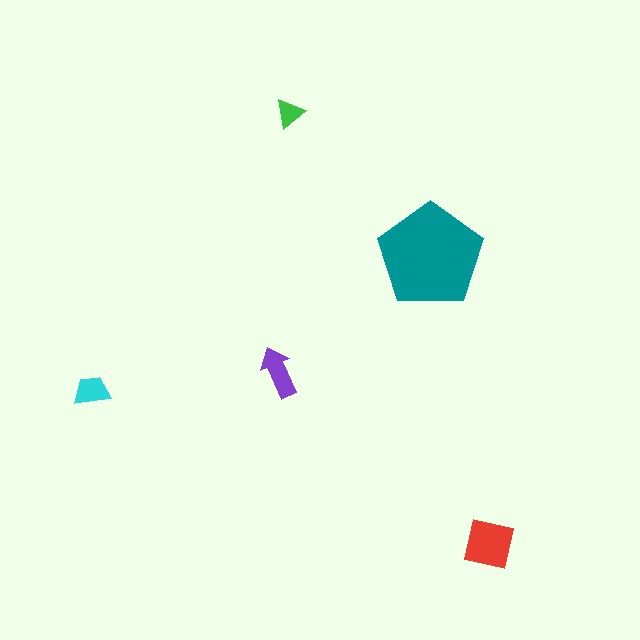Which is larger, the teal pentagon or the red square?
The teal pentagon.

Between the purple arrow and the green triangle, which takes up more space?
The purple arrow.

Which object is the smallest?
The green triangle.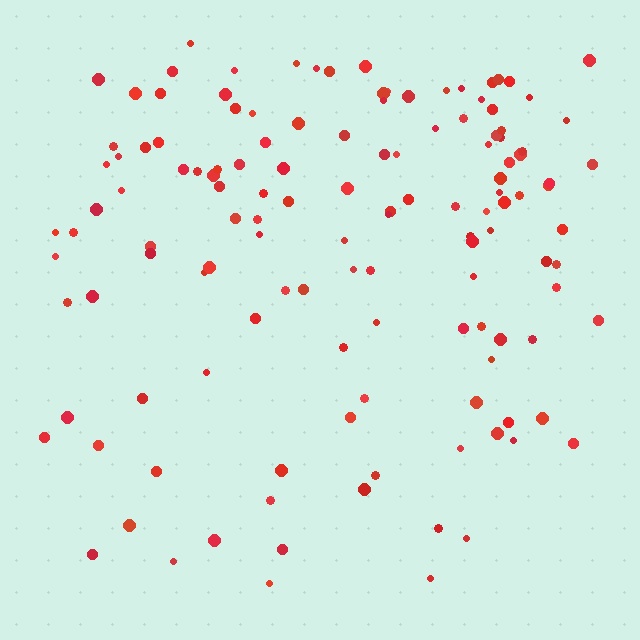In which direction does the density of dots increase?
From bottom to top, with the top side densest.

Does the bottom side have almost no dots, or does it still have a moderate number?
Still a moderate number, just noticeably fewer than the top.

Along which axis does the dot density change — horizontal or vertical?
Vertical.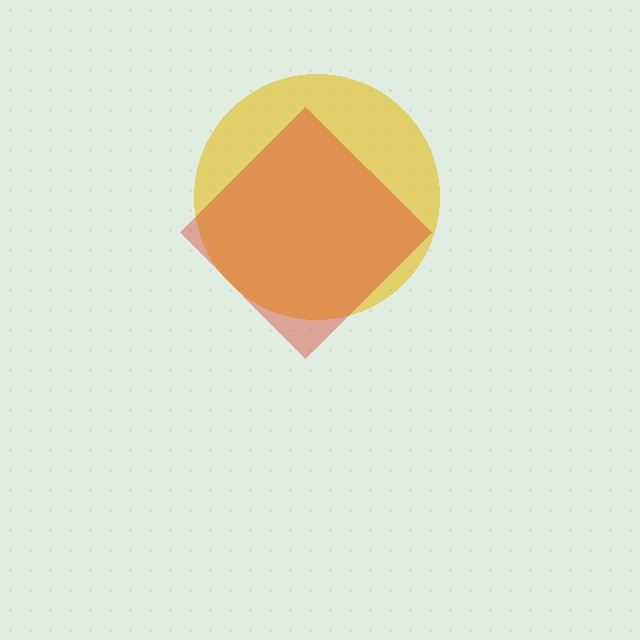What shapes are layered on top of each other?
The layered shapes are: a yellow circle, a red diamond.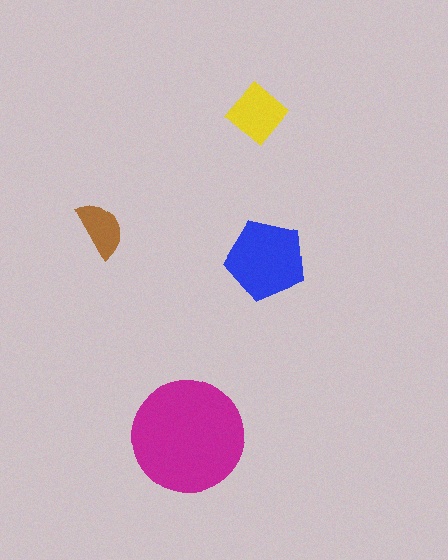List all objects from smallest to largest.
The brown semicircle, the yellow diamond, the blue pentagon, the magenta circle.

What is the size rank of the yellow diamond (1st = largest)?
3rd.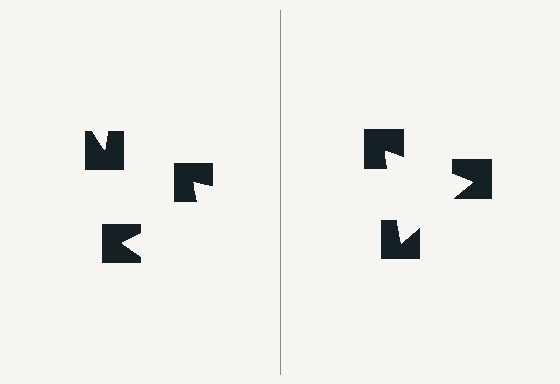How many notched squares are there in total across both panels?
6 — 3 on each side.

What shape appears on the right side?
An illusory triangle.